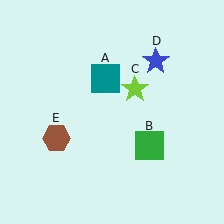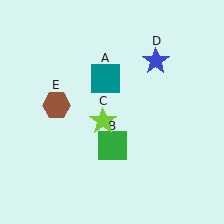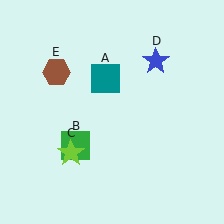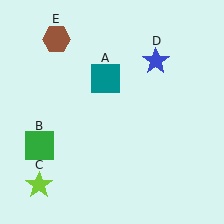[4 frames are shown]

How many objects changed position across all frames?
3 objects changed position: green square (object B), lime star (object C), brown hexagon (object E).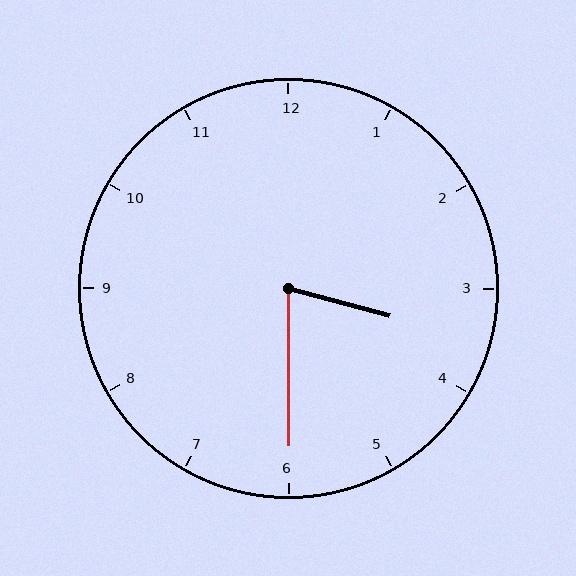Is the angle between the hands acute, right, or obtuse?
It is acute.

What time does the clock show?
3:30.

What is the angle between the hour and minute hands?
Approximately 75 degrees.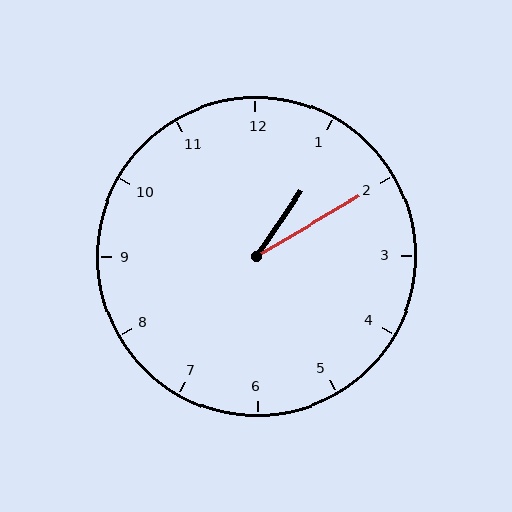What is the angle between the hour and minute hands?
Approximately 25 degrees.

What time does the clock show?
1:10.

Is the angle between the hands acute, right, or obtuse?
It is acute.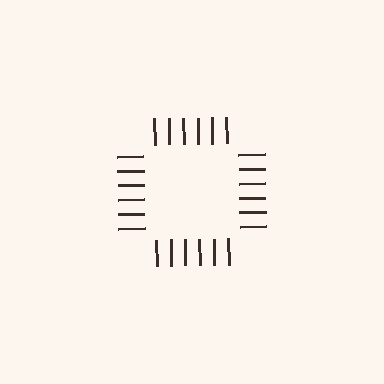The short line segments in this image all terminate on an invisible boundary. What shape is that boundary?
An illusory square — the line segments terminate on its edges but no continuous stroke is drawn.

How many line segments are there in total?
24 — 6 along each of the 4 edges.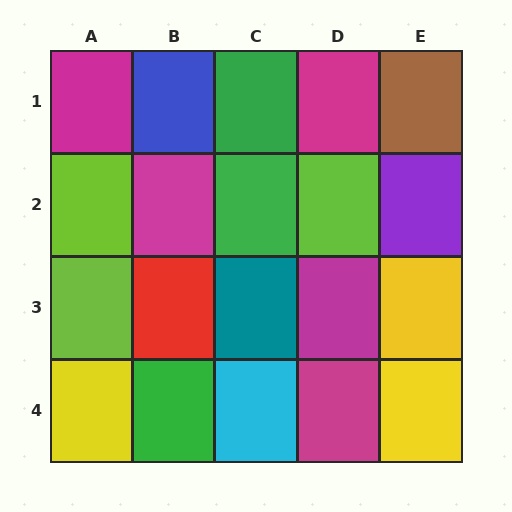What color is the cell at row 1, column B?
Blue.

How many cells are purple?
1 cell is purple.